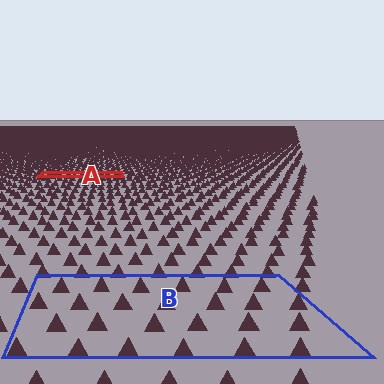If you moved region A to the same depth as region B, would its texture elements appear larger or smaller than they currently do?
They would appear larger. At a closer depth, the same texture elements are projected at a bigger on-screen size.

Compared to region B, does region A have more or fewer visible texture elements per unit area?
Region A has more texture elements per unit area — they are packed more densely because it is farther away.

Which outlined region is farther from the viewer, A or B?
Region A is farther from the viewer — the texture elements inside it appear smaller and more densely packed.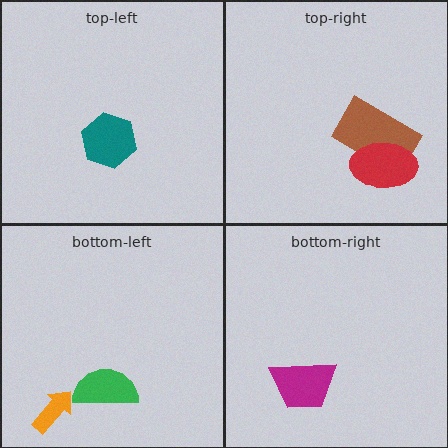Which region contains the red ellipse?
The top-right region.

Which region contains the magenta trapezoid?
The bottom-right region.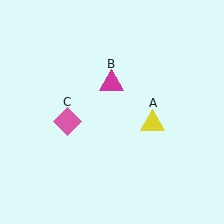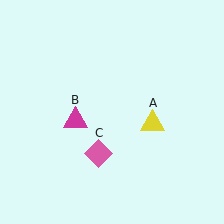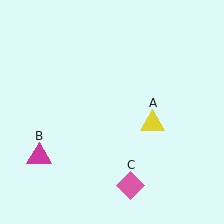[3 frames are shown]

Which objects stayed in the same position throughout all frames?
Yellow triangle (object A) remained stationary.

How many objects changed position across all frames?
2 objects changed position: magenta triangle (object B), pink diamond (object C).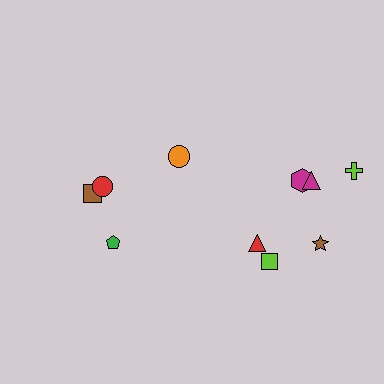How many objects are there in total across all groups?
There are 10 objects.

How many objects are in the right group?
There are 6 objects.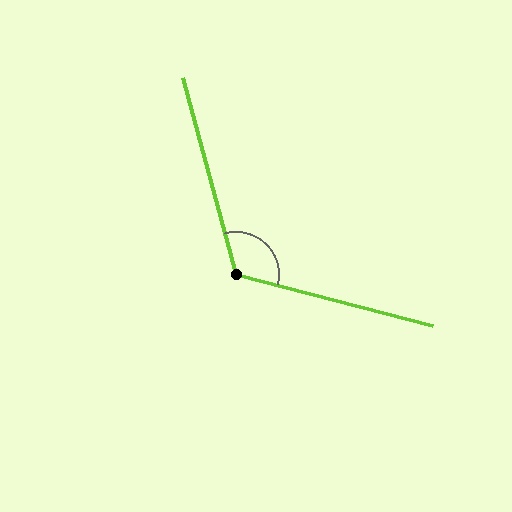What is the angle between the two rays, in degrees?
Approximately 119 degrees.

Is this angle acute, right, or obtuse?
It is obtuse.